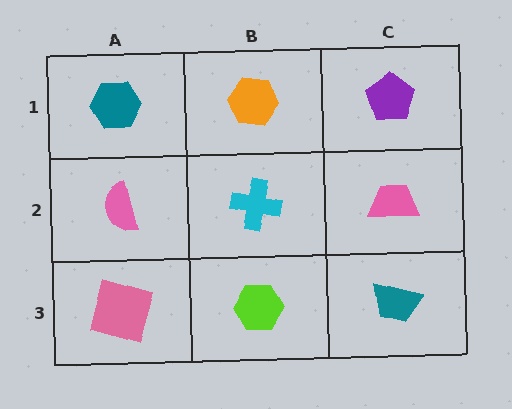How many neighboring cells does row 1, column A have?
2.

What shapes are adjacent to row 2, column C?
A purple pentagon (row 1, column C), a teal trapezoid (row 3, column C), a cyan cross (row 2, column B).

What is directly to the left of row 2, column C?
A cyan cross.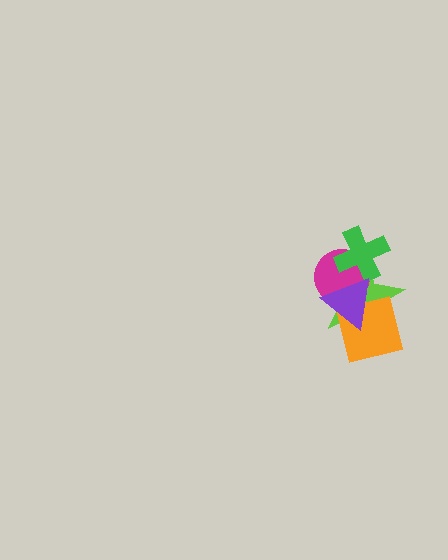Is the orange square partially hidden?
Yes, it is partially covered by another shape.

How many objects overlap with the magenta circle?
4 objects overlap with the magenta circle.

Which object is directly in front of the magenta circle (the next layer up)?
The orange square is directly in front of the magenta circle.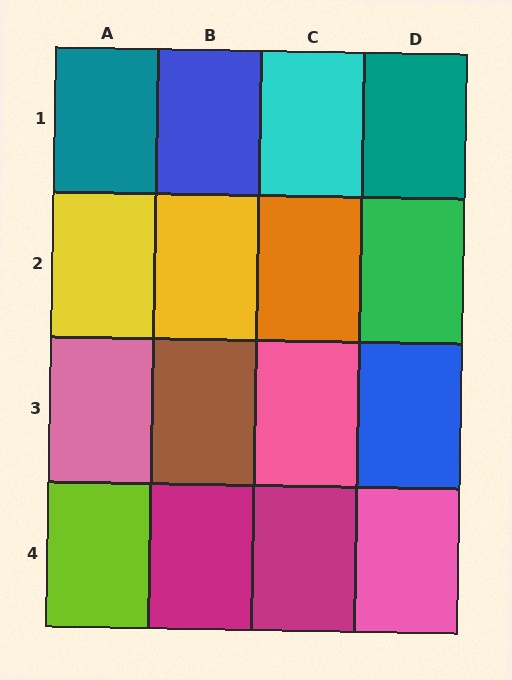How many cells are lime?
1 cell is lime.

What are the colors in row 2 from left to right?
Yellow, yellow, orange, green.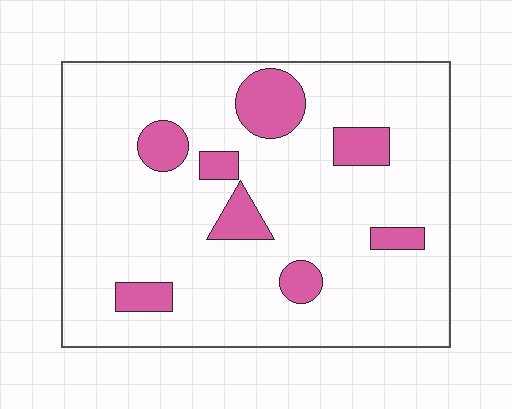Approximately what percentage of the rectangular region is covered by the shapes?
Approximately 15%.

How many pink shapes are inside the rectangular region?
8.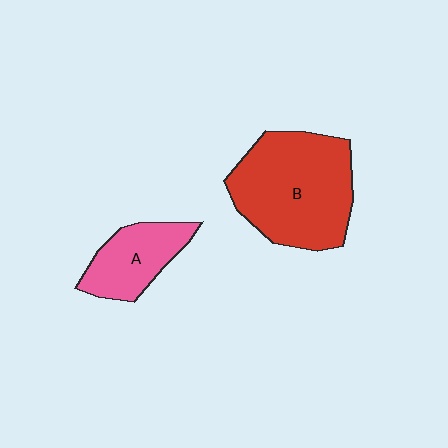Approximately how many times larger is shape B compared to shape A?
Approximately 2.1 times.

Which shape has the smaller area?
Shape A (pink).